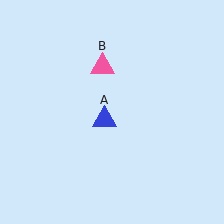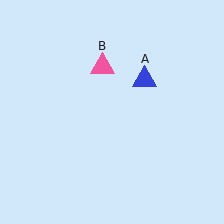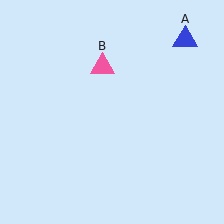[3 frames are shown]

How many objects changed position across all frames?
1 object changed position: blue triangle (object A).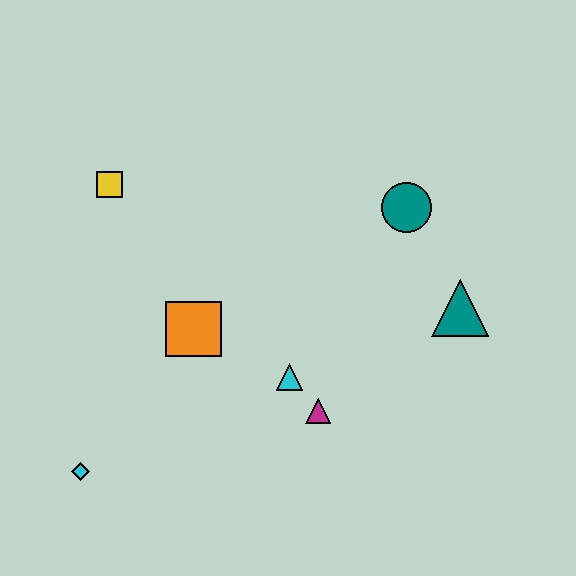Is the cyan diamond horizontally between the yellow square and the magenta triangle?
No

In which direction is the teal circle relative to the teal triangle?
The teal circle is above the teal triangle.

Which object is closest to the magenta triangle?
The cyan triangle is closest to the magenta triangle.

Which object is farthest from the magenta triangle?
The yellow square is farthest from the magenta triangle.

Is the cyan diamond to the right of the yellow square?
No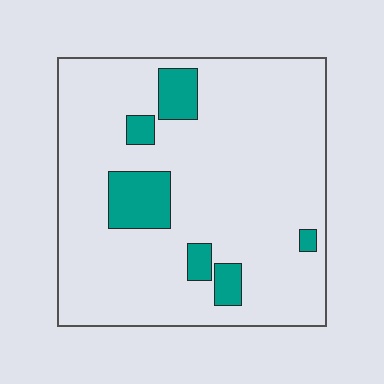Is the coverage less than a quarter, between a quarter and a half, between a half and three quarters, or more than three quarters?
Less than a quarter.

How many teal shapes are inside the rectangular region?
6.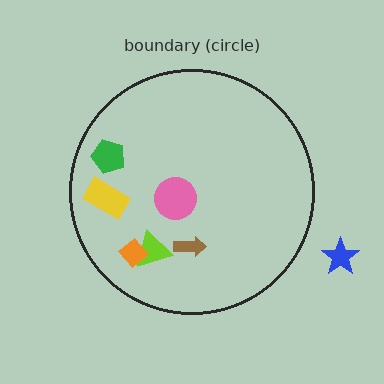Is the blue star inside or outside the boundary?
Outside.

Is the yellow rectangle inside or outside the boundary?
Inside.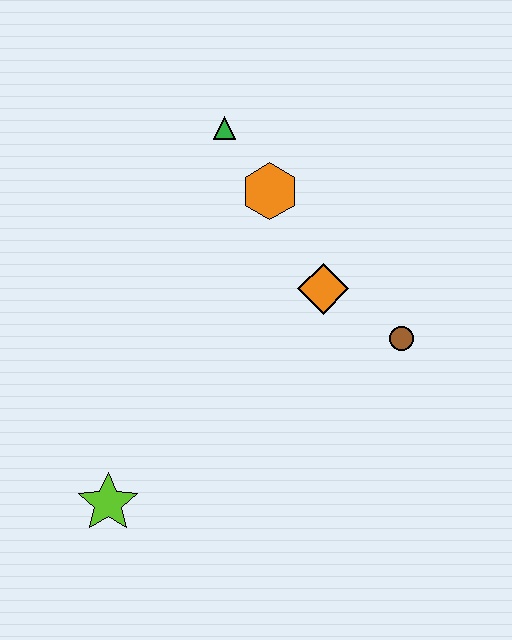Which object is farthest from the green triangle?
The lime star is farthest from the green triangle.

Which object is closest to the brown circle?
The orange diamond is closest to the brown circle.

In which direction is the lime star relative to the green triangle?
The lime star is below the green triangle.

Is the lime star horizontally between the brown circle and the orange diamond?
No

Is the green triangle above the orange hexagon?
Yes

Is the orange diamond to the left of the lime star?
No